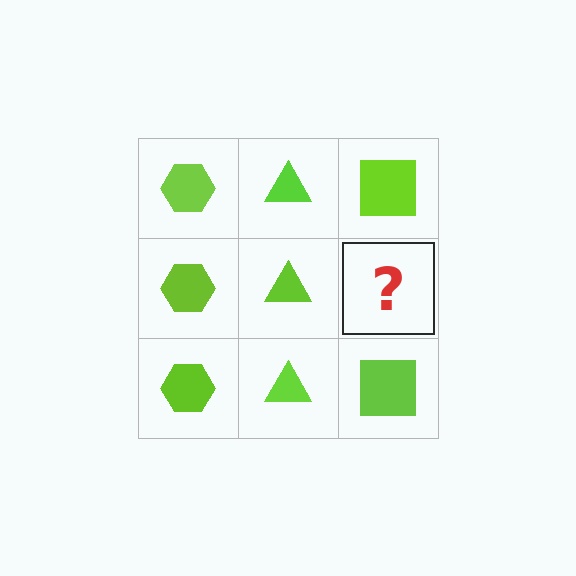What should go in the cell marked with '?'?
The missing cell should contain a lime square.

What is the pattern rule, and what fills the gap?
The rule is that each column has a consistent shape. The gap should be filled with a lime square.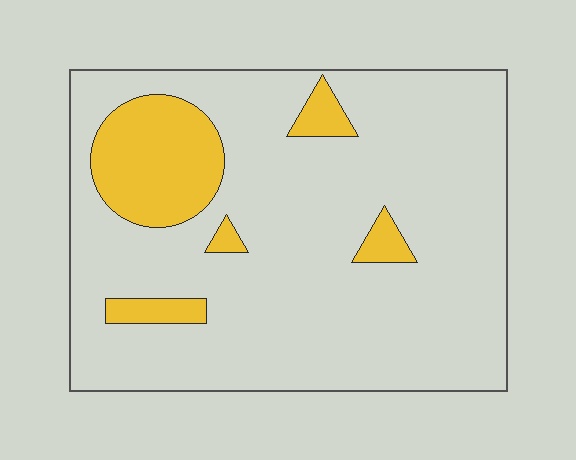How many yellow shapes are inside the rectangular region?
5.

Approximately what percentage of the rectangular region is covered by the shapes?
Approximately 15%.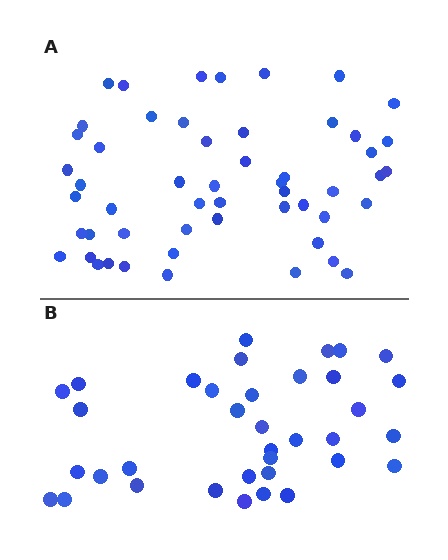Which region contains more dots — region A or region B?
Region A (the top region) has more dots.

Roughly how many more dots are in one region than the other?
Region A has approximately 15 more dots than region B.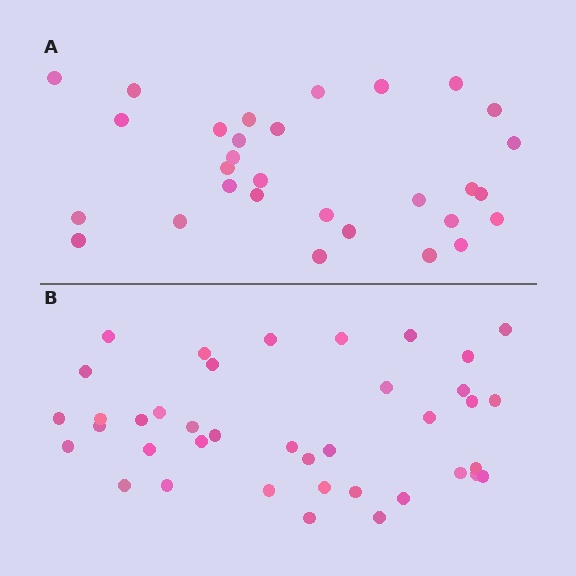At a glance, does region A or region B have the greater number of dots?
Region B (the bottom region) has more dots.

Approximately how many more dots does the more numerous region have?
Region B has roughly 8 or so more dots than region A.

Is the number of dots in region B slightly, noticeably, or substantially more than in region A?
Region B has noticeably more, but not dramatically so. The ratio is roughly 1.3 to 1.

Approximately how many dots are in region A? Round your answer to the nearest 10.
About 30 dots.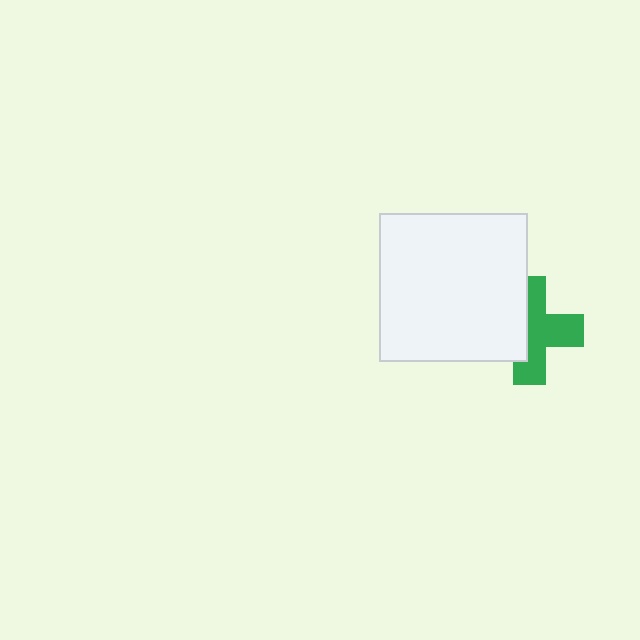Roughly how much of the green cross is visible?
About half of it is visible (roughly 59%).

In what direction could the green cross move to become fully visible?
The green cross could move right. That would shift it out from behind the white square entirely.